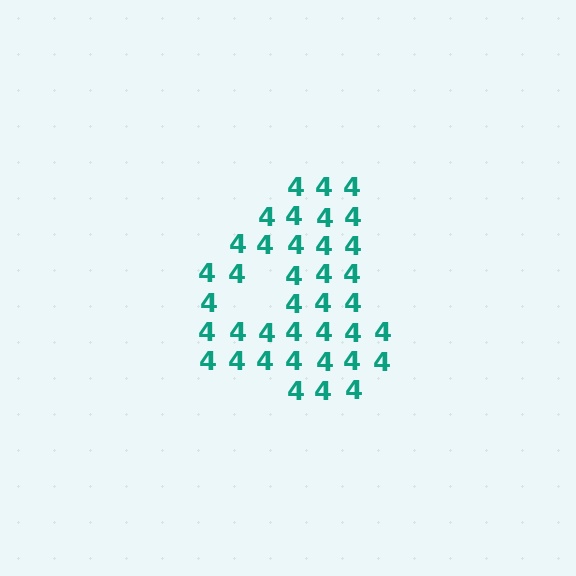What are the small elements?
The small elements are digit 4's.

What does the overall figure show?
The overall figure shows the digit 4.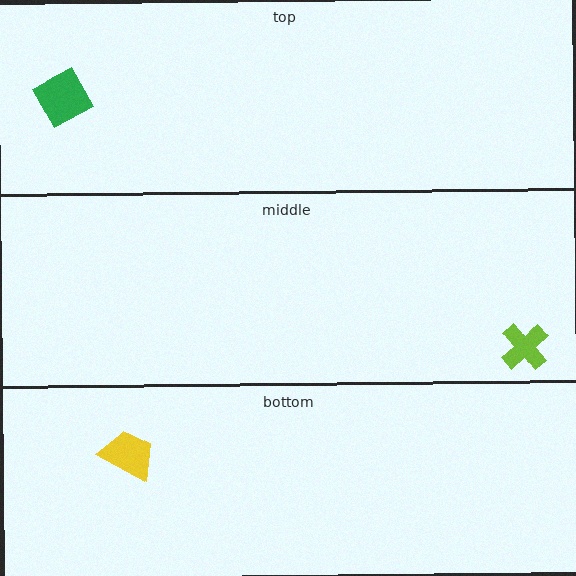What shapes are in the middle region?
The lime cross.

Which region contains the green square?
The top region.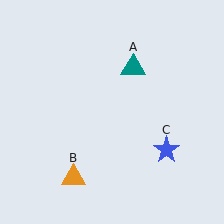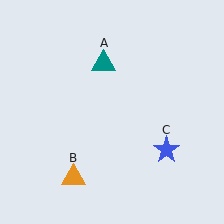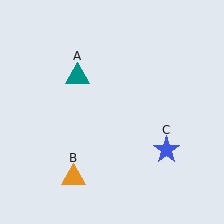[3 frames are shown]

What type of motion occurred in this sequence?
The teal triangle (object A) rotated counterclockwise around the center of the scene.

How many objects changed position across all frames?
1 object changed position: teal triangle (object A).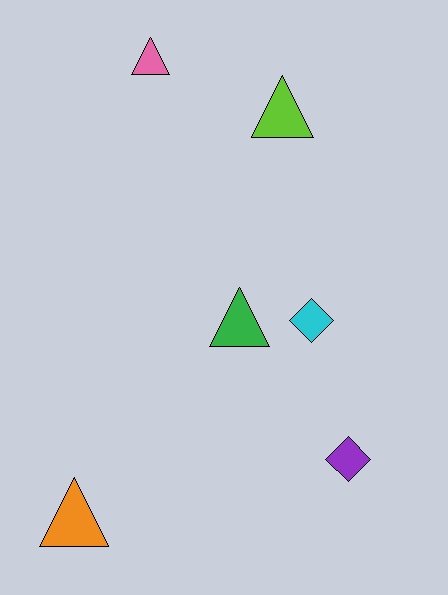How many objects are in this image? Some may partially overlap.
There are 6 objects.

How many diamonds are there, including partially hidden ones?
There are 2 diamonds.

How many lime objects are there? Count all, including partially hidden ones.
There is 1 lime object.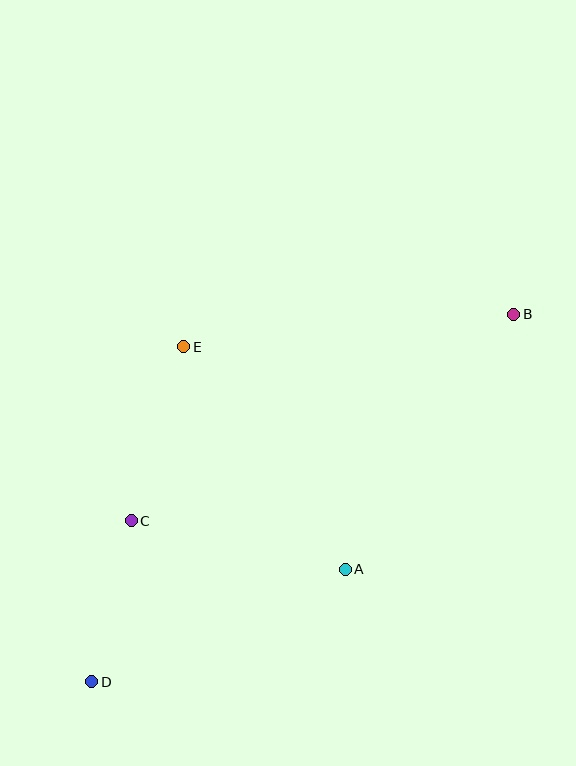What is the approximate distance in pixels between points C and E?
The distance between C and E is approximately 181 pixels.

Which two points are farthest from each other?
Points B and D are farthest from each other.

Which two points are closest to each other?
Points C and D are closest to each other.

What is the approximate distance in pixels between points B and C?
The distance between B and C is approximately 435 pixels.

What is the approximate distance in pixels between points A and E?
The distance between A and E is approximately 275 pixels.